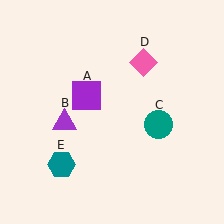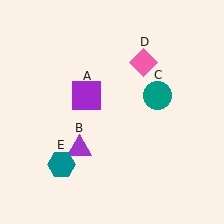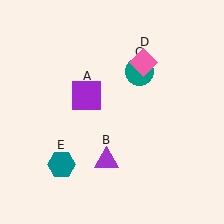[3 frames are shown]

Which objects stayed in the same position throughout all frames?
Purple square (object A) and pink diamond (object D) and teal hexagon (object E) remained stationary.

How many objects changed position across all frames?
2 objects changed position: purple triangle (object B), teal circle (object C).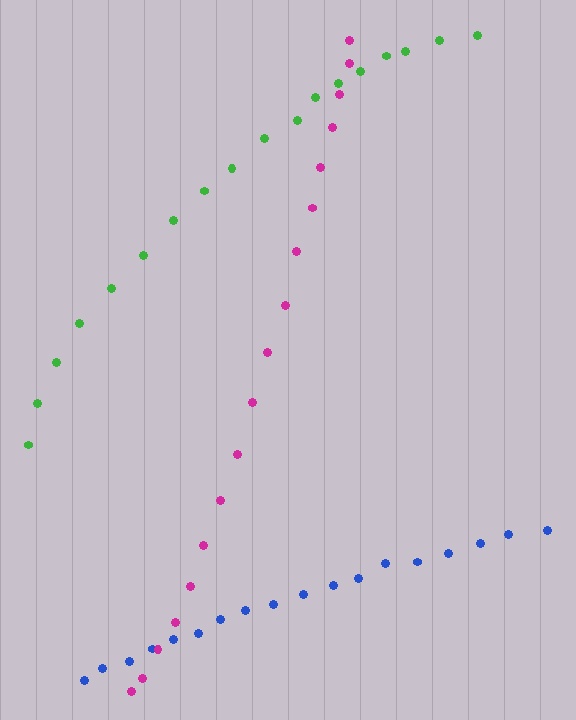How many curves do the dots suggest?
There are 3 distinct paths.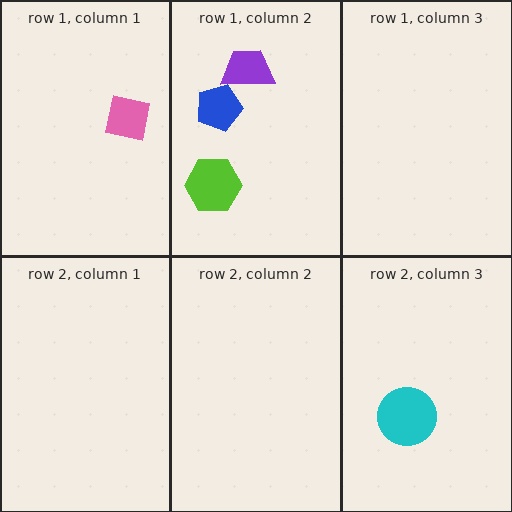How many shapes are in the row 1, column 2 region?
3.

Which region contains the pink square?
The row 1, column 1 region.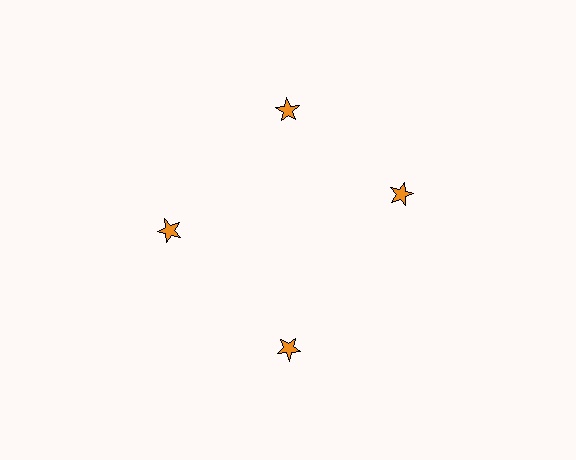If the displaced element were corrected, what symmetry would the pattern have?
It would have 4-fold rotational symmetry — the pattern would map onto itself every 90 degrees.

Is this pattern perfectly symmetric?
No. The 4 orange stars are arranged in a ring, but one element near the 3 o'clock position is rotated out of alignment along the ring, breaking the 4-fold rotational symmetry.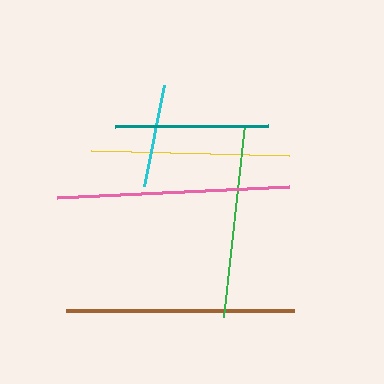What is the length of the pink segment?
The pink segment is approximately 232 pixels long.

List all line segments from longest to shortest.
From longest to shortest: pink, brown, yellow, green, teal, cyan.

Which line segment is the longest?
The pink line is the longest at approximately 232 pixels.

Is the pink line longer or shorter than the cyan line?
The pink line is longer than the cyan line.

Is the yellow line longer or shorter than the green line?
The yellow line is longer than the green line.